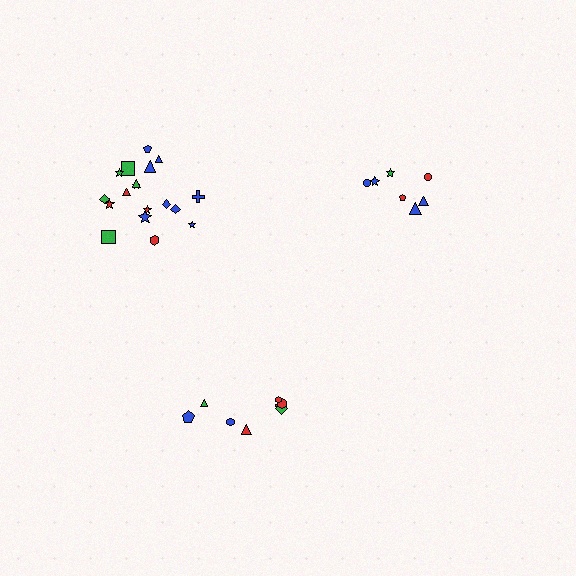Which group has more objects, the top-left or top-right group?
The top-left group.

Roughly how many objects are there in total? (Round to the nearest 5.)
Roughly 35 objects in total.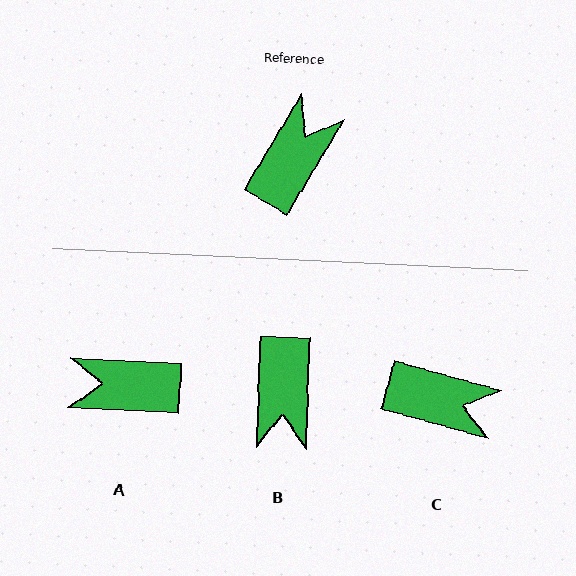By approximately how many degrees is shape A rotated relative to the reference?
Approximately 118 degrees counter-clockwise.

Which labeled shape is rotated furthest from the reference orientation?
B, about 151 degrees away.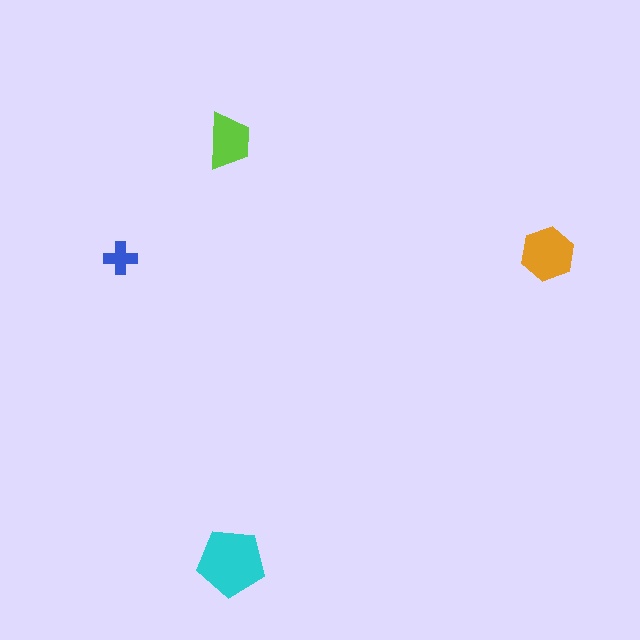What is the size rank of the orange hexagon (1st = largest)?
2nd.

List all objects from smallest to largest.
The blue cross, the lime trapezoid, the orange hexagon, the cyan pentagon.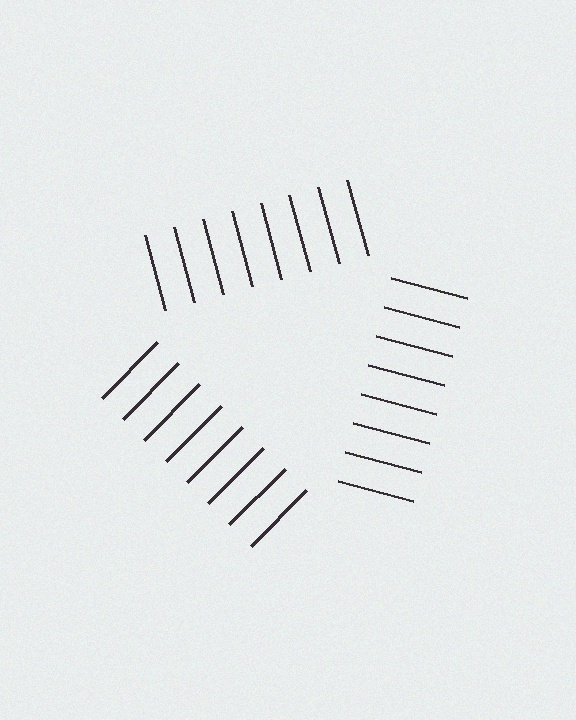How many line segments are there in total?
24 — 8 along each of the 3 edges.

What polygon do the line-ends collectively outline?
An illusory triangle — the line segments terminate on its edges but no continuous stroke is drawn.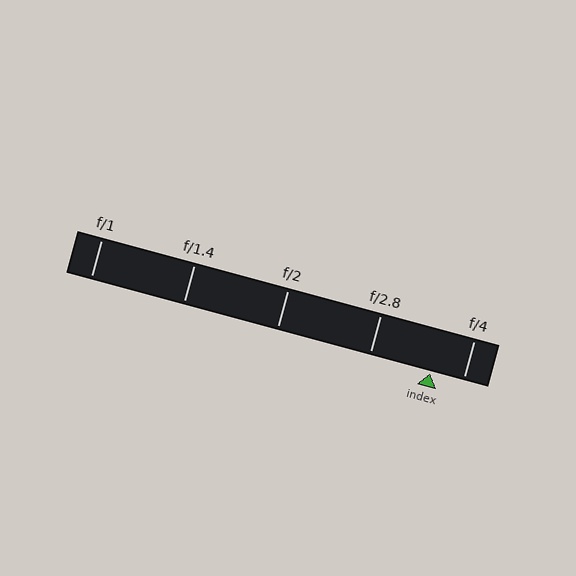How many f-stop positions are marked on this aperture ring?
There are 5 f-stop positions marked.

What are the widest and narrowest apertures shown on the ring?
The widest aperture shown is f/1 and the narrowest is f/4.